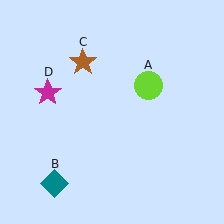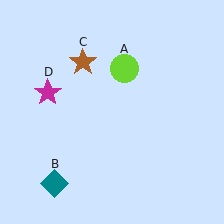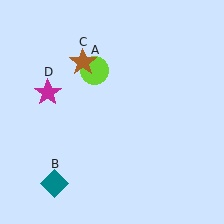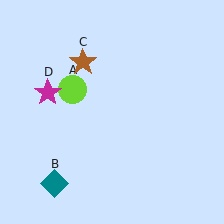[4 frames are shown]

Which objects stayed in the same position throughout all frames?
Teal diamond (object B) and brown star (object C) and magenta star (object D) remained stationary.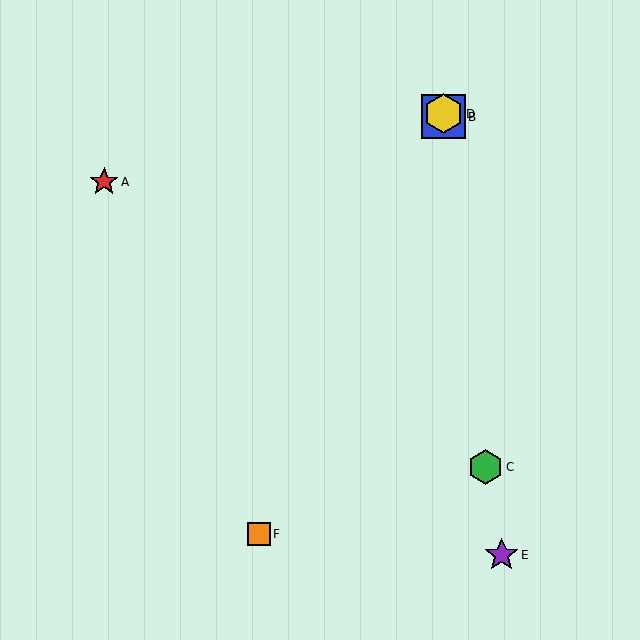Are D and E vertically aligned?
No, D is at x≈443 and E is at x≈502.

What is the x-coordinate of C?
Object C is at x≈486.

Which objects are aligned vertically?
Objects B, D are aligned vertically.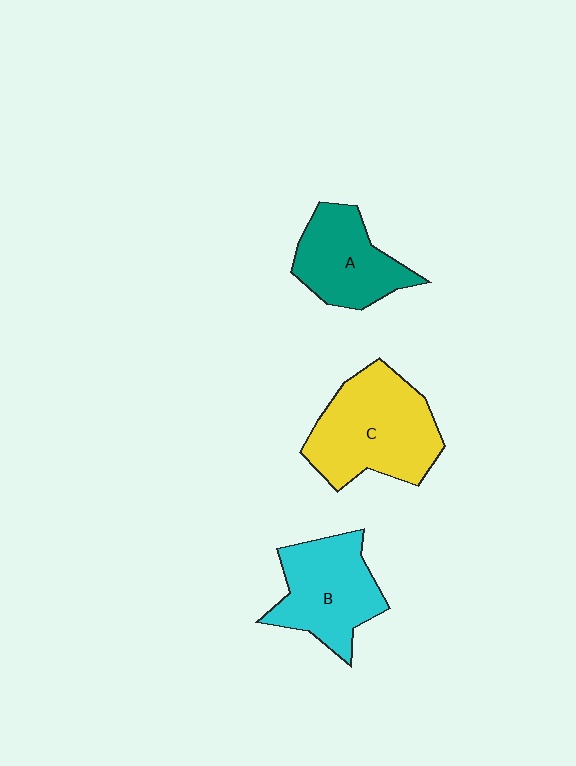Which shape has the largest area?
Shape C (yellow).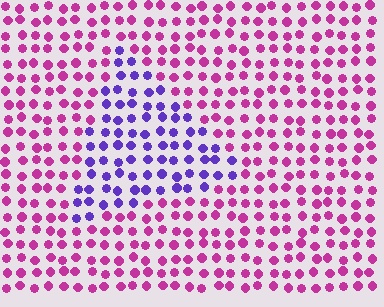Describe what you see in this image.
The image is filled with small magenta elements in a uniform arrangement. A triangle-shaped region is visible where the elements are tinted to a slightly different hue, forming a subtle color boundary.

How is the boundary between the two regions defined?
The boundary is defined purely by a slight shift in hue (about 56 degrees). Spacing, size, and orientation are identical on both sides.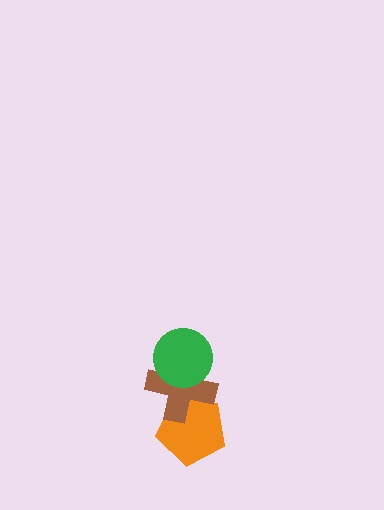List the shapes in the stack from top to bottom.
From top to bottom: the green circle, the brown cross, the orange pentagon.